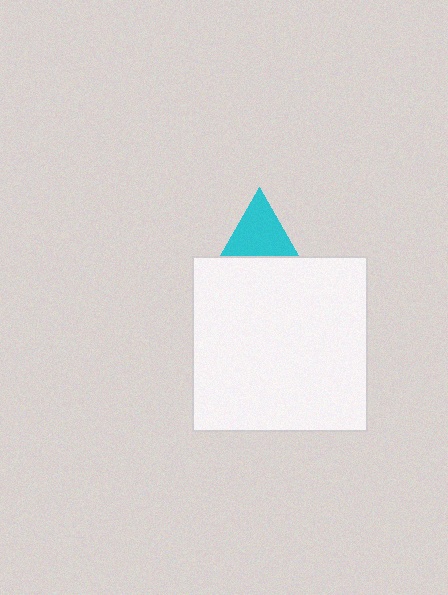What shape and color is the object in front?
The object in front is a white square.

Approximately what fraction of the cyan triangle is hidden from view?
Roughly 45% of the cyan triangle is hidden behind the white square.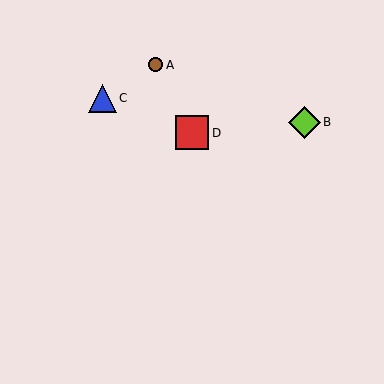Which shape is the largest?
The red square (labeled D) is the largest.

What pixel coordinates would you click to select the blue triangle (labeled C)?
Click at (102, 98) to select the blue triangle C.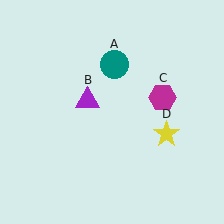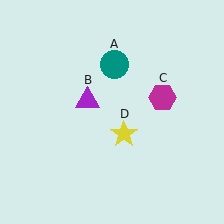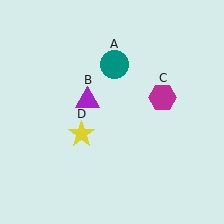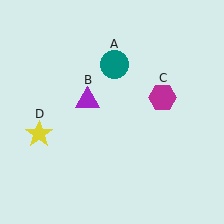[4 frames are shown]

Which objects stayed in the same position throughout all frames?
Teal circle (object A) and purple triangle (object B) and magenta hexagon (object C) remained stationary.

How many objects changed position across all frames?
1 object changed position: yellow star (object D).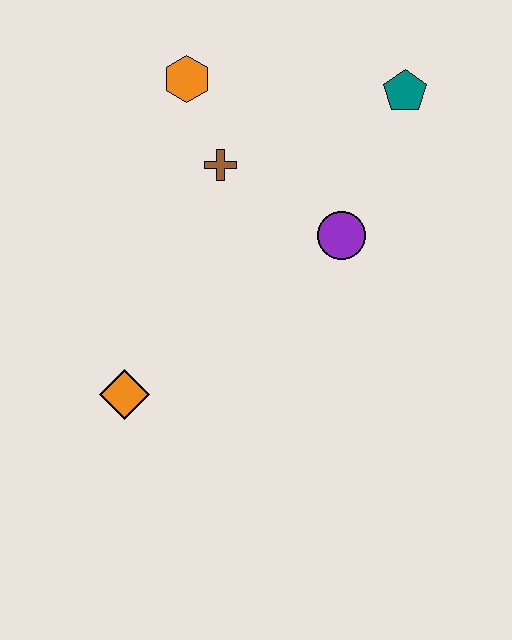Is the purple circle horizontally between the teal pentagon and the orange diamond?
Yes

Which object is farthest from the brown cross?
The orange diamond is farthest from the brown cross.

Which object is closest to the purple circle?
The brown cross is closest to the purple circle.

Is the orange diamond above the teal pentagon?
No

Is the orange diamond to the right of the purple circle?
No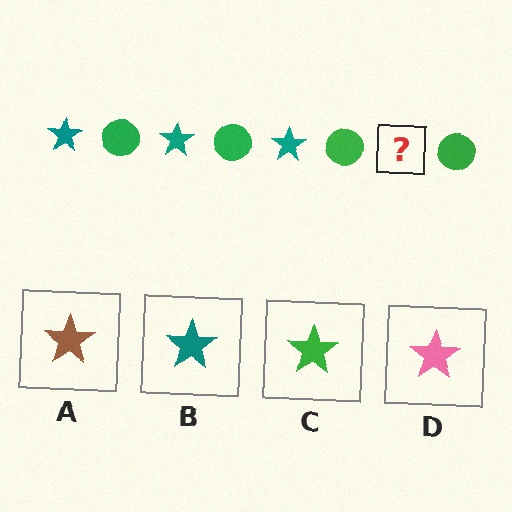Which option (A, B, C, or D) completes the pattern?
B.